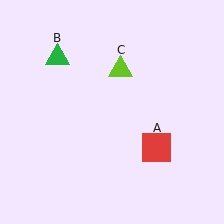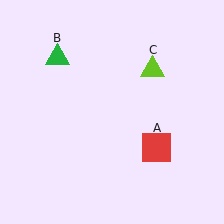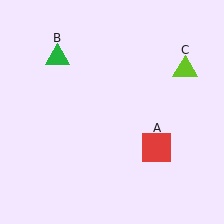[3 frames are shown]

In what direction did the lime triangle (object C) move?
The lime triangle (object C) moved right.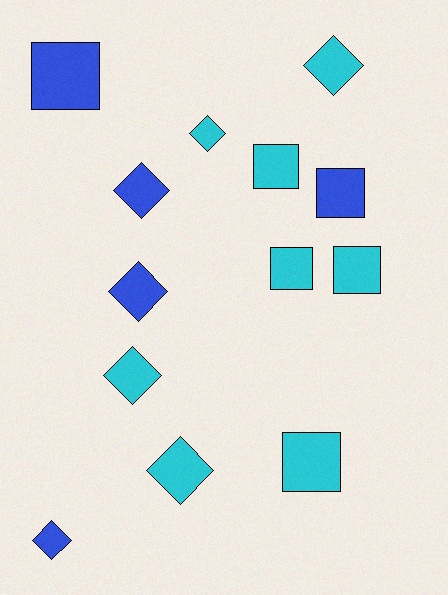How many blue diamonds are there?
There are 3 blue diamonds.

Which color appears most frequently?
Cyan, with 8 objects.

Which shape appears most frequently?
Diamond, with 7 objects.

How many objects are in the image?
There are 13 objects.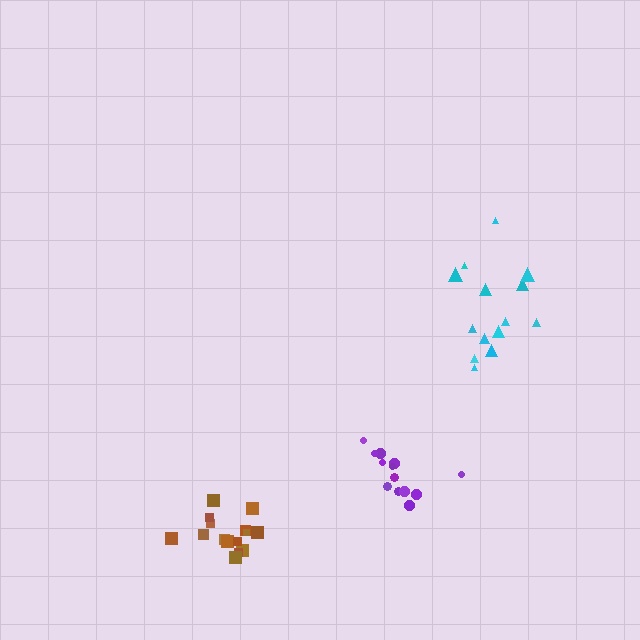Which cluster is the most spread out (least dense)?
Cyan.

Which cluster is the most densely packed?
Brown.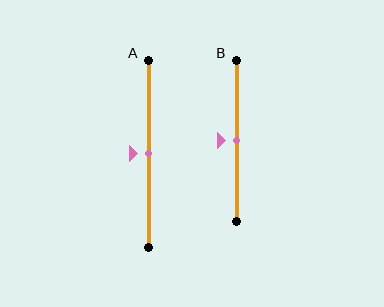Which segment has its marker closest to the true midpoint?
Segment A has its marker closest to the true midpoint.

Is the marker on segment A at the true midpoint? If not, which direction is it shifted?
Yes, the marker on segment A is at the true midpoint.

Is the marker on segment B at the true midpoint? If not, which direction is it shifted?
Yes, the marker on segment B is at the true midpoint.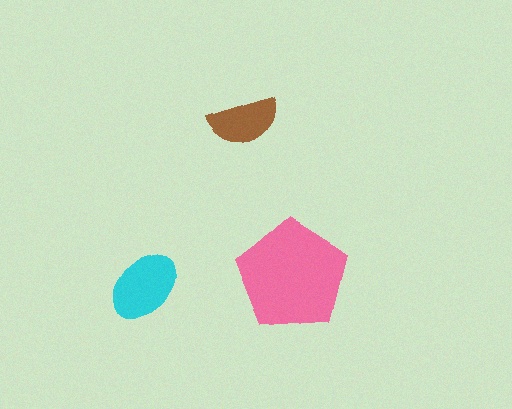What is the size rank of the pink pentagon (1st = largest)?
1st.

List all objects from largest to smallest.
The pink pentagon, the cyan ellipse, the brown semicircle.